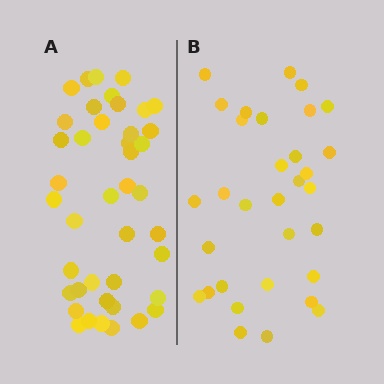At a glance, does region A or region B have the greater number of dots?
Region A (the left region) has more dots.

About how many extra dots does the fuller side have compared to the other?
Region A has roughly 10 or so more dots than region B.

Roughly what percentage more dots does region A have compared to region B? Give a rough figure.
About 30% more.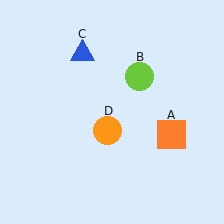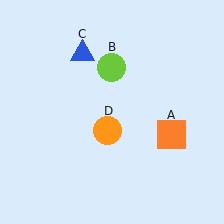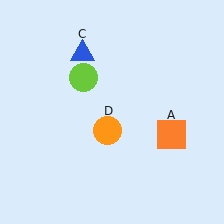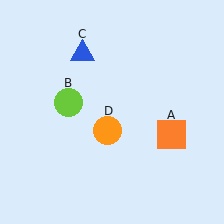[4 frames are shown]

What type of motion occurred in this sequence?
The lime circle (object B) rotated counterclockwise around the center of the scene.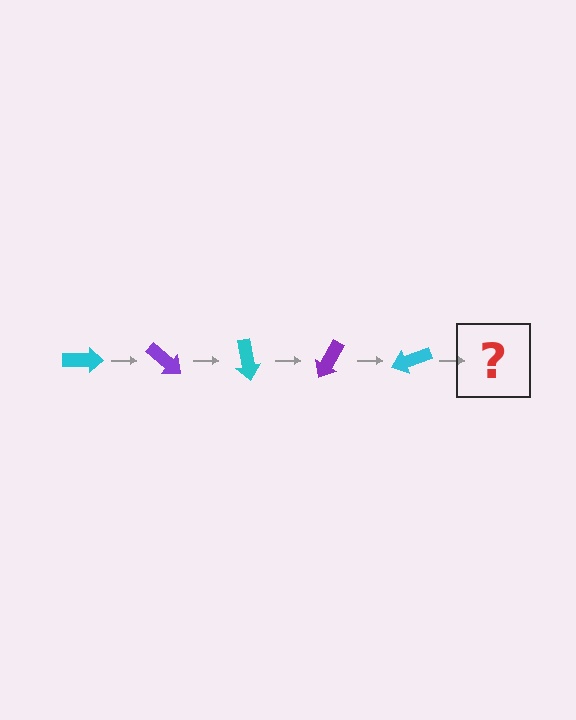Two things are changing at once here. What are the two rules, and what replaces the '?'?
The two rules are that it rotates 40 degrees each step and the color cycles through cyan and purple. The '?' should be a purple arrow, rotated 200 degrees from the start.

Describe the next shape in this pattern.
It should be a purple arrow, rotated 200 degrees from the start.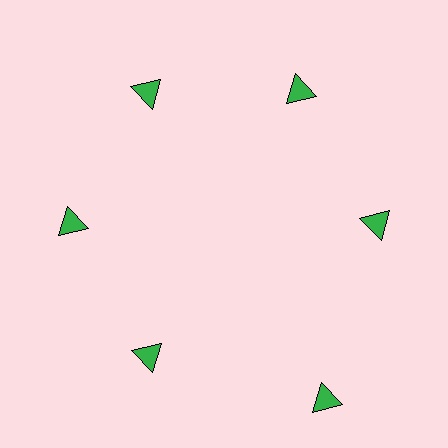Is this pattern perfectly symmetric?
No. The 6 green triangles are arranged in a ring, but one element near the 5 o'clock position is pushed outward from the center, breaking the 6-fold rotational symmetry.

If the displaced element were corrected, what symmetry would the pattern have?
It would have 6-fold rotational symmetry — the pattern would map onto itself every 60 degrees.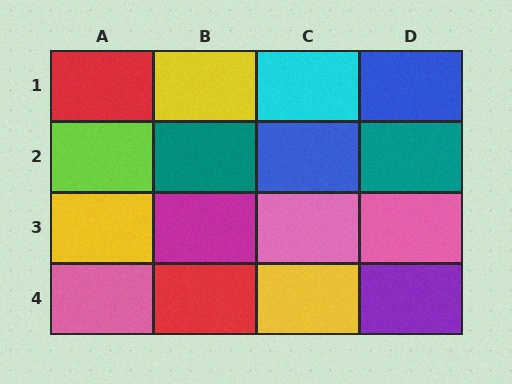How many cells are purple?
1 cell is purple.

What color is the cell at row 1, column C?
Cyan.